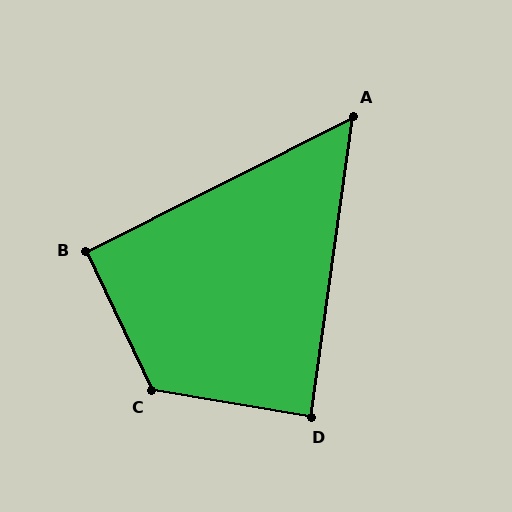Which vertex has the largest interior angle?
C, at approximately 125 degrees.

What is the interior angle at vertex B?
Approximately 91 degrees (approximately right).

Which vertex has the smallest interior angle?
A, at approximately 55 degrees.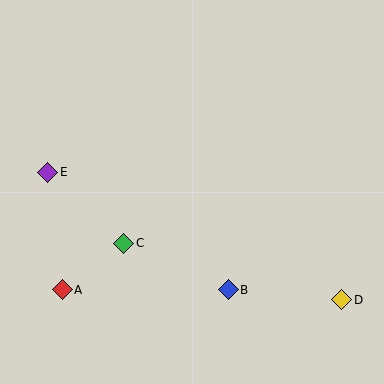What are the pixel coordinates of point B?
Point B is at (228, 290).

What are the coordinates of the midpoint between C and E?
The midpoint between C and E is at (86, 208).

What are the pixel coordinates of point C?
Point C is at (124, 243).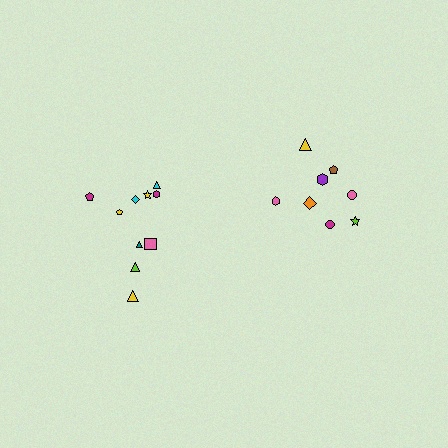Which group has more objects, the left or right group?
The left group.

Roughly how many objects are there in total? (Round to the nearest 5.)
Roughly 20 objects in total.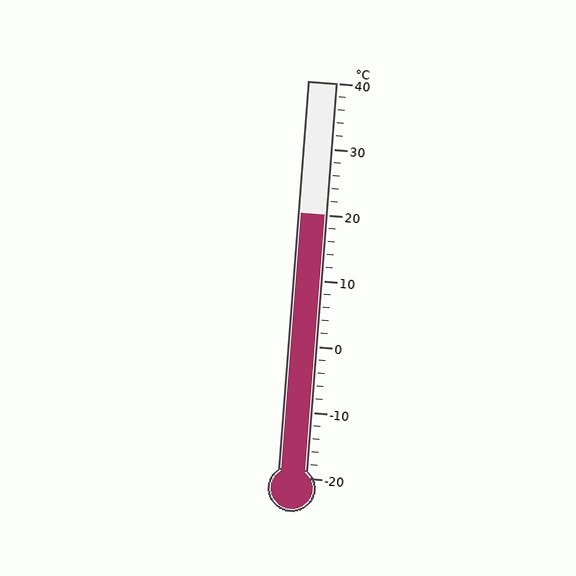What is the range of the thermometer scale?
The thermometer scale ranges from -20°C to 40°C.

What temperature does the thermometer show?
The thermometer shows approximately 20°C.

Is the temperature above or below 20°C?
The temperature is at 20°C.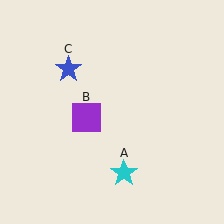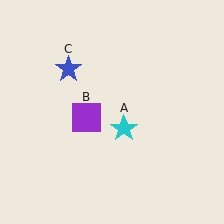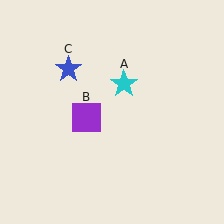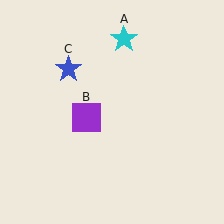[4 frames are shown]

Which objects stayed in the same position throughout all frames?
Purple square (object B) and blue star (object C) remained stationary.